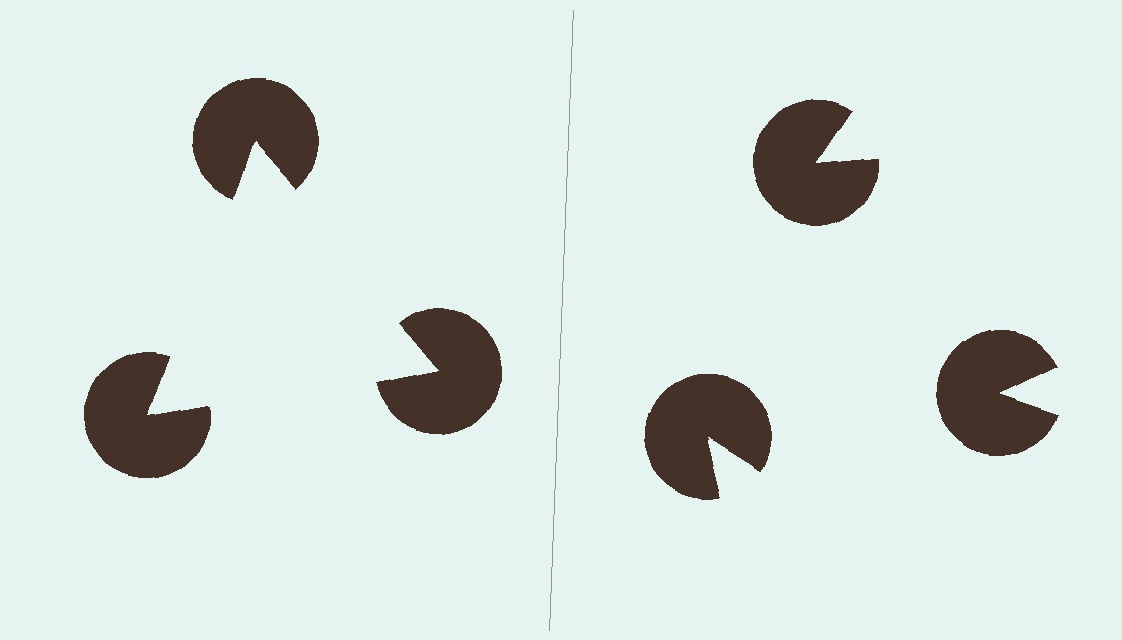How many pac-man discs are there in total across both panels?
6 — 3 on each side.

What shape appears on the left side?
An illusory triangle.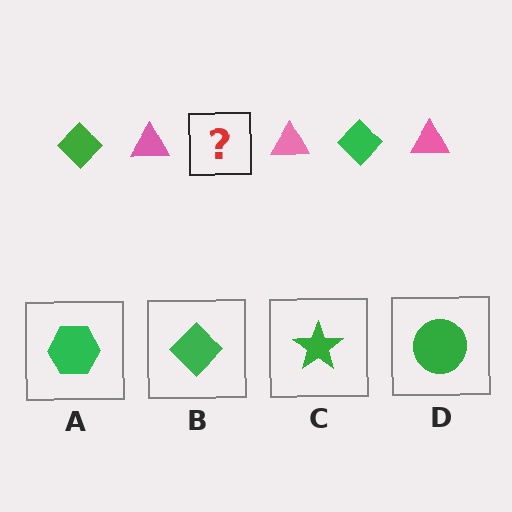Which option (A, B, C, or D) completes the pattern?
B.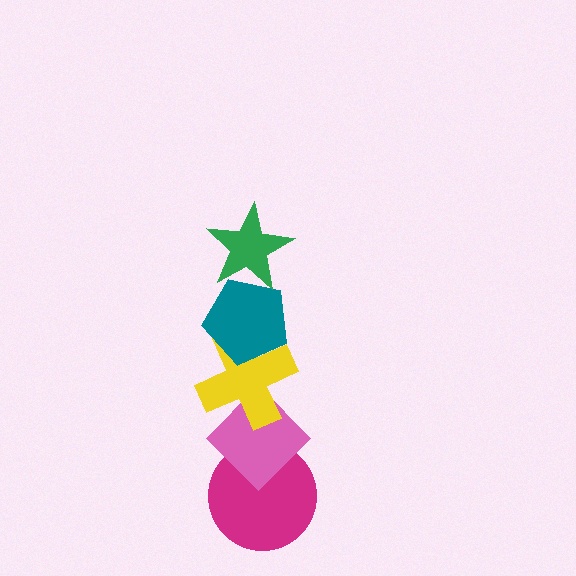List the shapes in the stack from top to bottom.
From top to bottom: the green star, the teal pentagon, the yellow cross, the pink diamond, the magenta circle.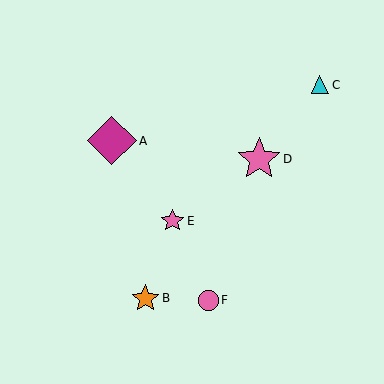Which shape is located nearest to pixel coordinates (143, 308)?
The orange star (labeled B) at (145, 298) is nearest to that location.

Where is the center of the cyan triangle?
The center of the cyan triangle is at (320, 85).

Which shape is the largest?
The magenta diamond (labeled A) is the largest.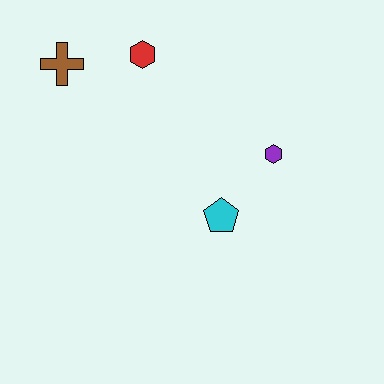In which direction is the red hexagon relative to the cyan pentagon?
The red hexagon is above the cyan pentagon.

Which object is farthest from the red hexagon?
The cyan pentagon is farthest from the red hexagon.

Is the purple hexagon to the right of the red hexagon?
Yes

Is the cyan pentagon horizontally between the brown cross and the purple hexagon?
Yes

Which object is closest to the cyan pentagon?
The purple hexagon is closest to the cyan pentagon.